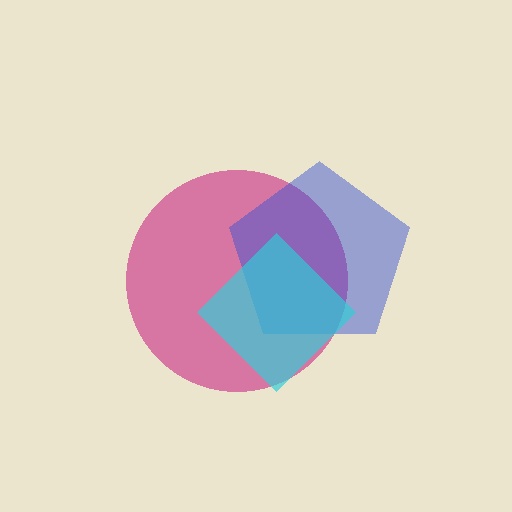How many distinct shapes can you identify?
There are 3 distinct shapes: a magenta circle, a blue pentagon, a cyan diamond.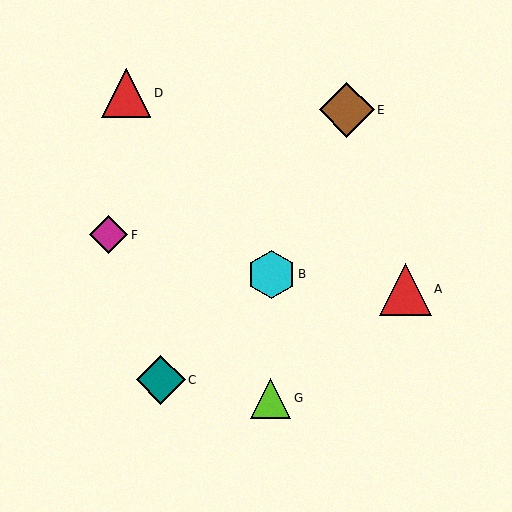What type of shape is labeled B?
Shape B is a cyan hexagon.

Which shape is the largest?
The brown diamond (labeled E) is the largest.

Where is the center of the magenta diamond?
The center of the magenta diamond is at (109, 235).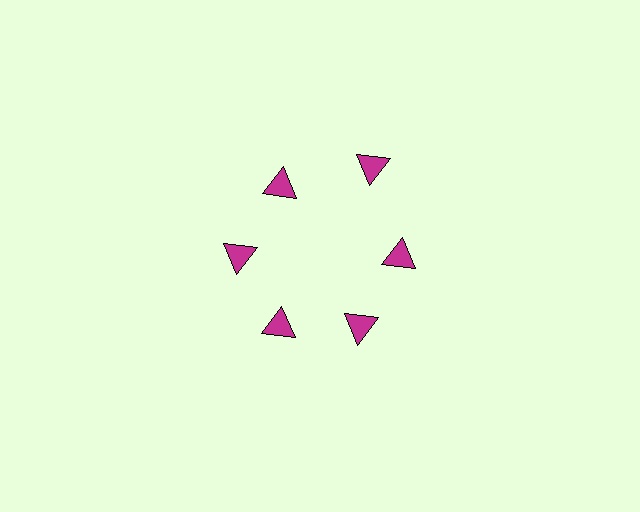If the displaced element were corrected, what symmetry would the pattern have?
It would have 6-fold rotational symmetry — the pattern would map onto itself every 60 degrees.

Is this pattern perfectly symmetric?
No. The 6 magenta triangles are arranged in a ring, but one element near the 1 o'clock position is pushed outward from the center, breaking the 6-fold rotational symmetry.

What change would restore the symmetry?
The symmetry would be restored by moving it inward, back onto the ring so that all 6 triangles sit at equal angles and equal distance from the center.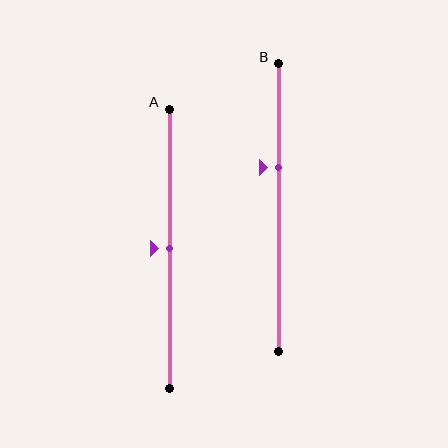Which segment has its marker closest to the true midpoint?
Segment A has its marker closest to the true midpoint.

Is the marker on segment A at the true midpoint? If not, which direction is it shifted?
Yes, the marker on segment A is at the true midpoint.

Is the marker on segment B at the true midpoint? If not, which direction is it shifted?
No, the marker on segment B is shifted upward by about 14% of the segment length.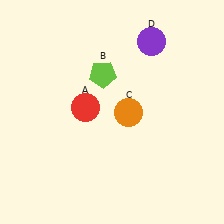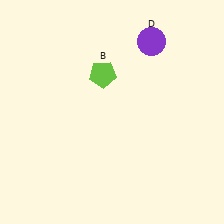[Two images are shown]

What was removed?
The orange circle (C), the red circle (A) were removed in Image 2.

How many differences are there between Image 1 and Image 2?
There are 2 differences between the two images.